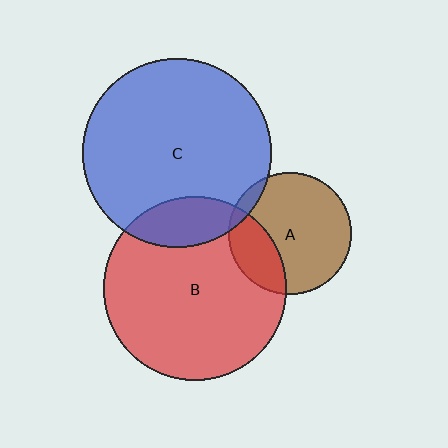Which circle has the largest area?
Circle C (blue).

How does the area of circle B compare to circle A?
Approximately 2.3 times.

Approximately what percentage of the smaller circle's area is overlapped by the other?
Approximately 5%.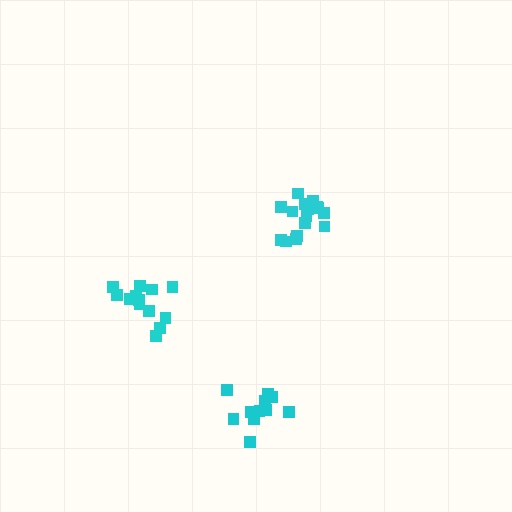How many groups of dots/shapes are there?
There are 3 groups.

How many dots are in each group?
Group 1: 13 dots, Group 2: 16 dots, Group 3: 11 dots (40 total).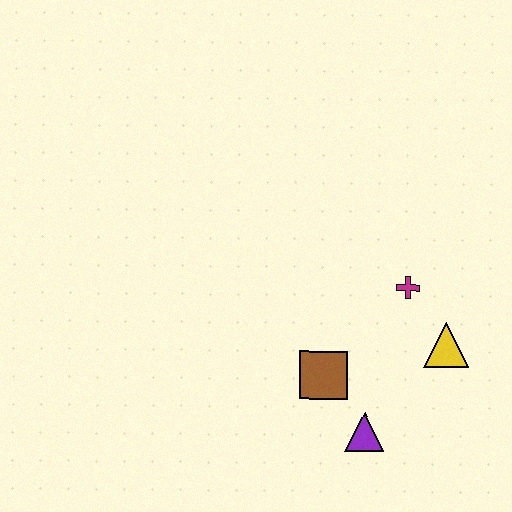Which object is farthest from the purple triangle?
The magenta cross is farthest from the purple triangle.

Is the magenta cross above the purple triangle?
Yes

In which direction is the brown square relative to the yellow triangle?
The brown square is to the left of the yellow triangle.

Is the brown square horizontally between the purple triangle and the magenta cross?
No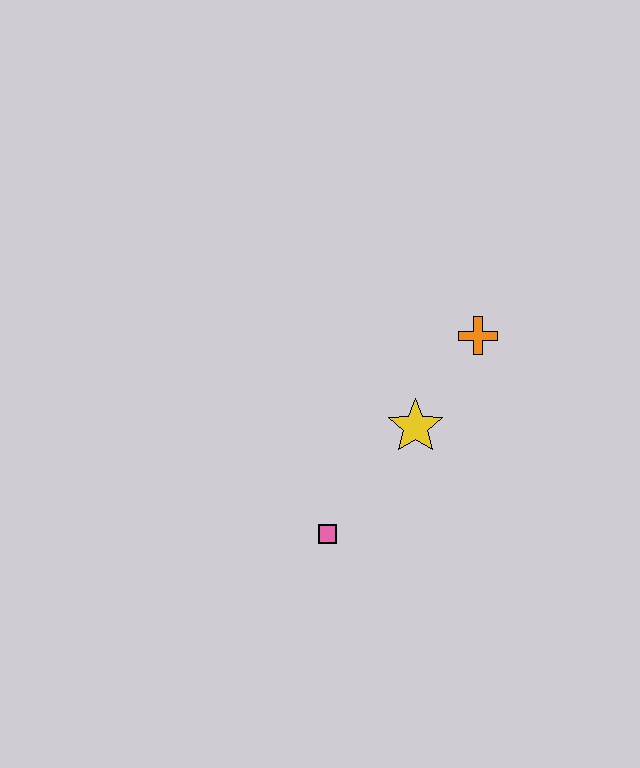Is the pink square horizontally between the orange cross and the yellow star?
No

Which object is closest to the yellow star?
The orange cross is closest to the yellow star.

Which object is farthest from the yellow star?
The pink square is farthest from the yellow star.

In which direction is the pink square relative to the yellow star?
The pink square is below the yellow star.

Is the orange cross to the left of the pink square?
No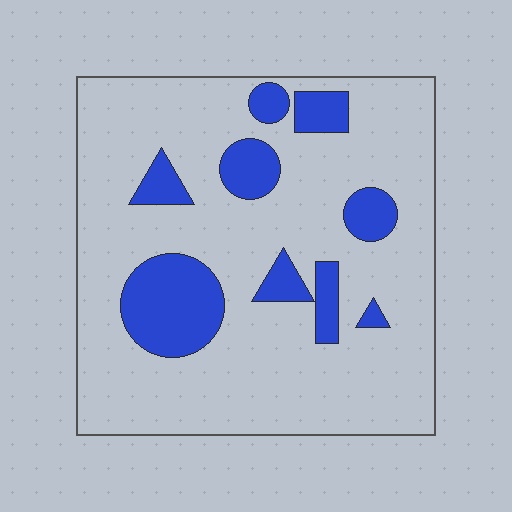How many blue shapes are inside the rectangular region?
9.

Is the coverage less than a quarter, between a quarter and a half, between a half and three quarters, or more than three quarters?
Less than a quarter.